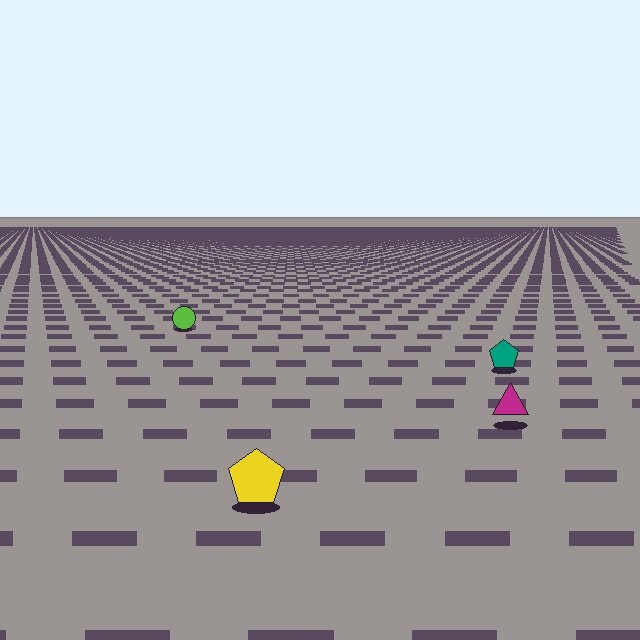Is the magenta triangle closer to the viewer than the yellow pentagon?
No. The yellow pentagon is closer — you can tell from the texture gradient: the ground texture is coarser near it.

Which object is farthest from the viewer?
The lime circle is farthest from the viewer. It appears smaller and the ground texture around it is denser.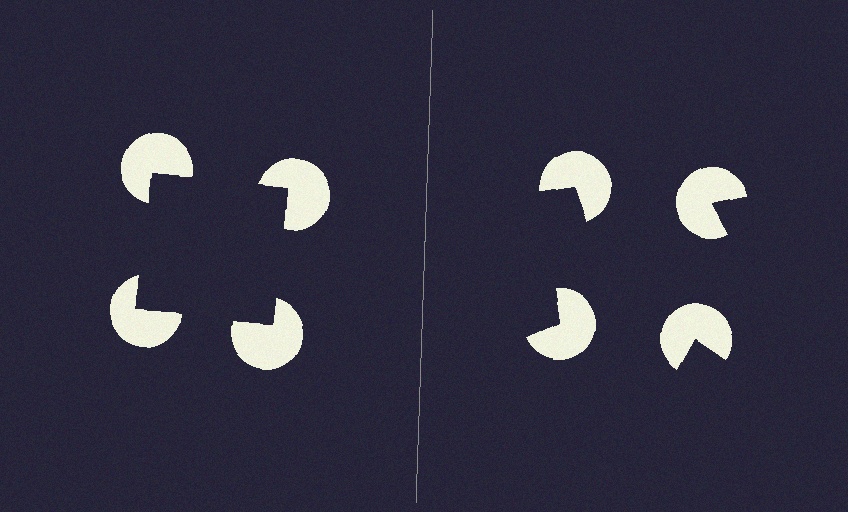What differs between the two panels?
The pac-man discs are positioned identically on both sides; only the wedge orientations differ. On the left they align to a square; on the right they are misaligned.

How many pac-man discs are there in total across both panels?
8 — 4 on each side.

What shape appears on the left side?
An illusory square.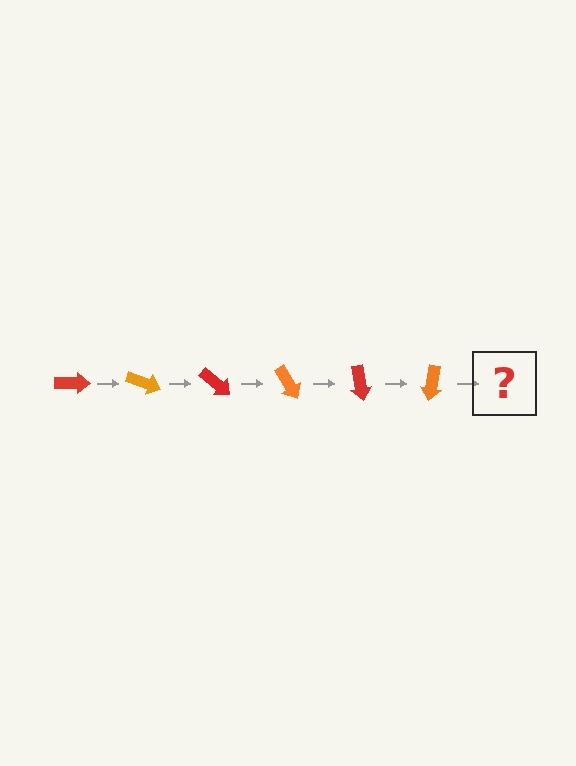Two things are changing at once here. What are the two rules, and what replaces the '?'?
The two rules are that it rotates 20 degrees each step and the color cycles through red and orange. The '?' should be a red arrow, rotated 120 degrees from the start.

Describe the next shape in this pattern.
It should be a red arrow, rotated 120 degrees from the start.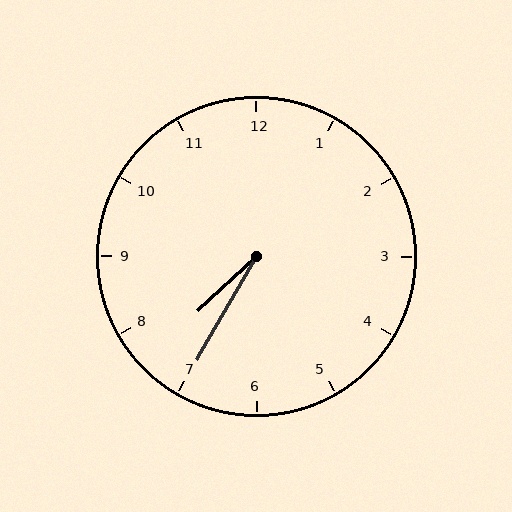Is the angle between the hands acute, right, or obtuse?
It is acute.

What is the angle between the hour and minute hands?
Approximately 18 degrees.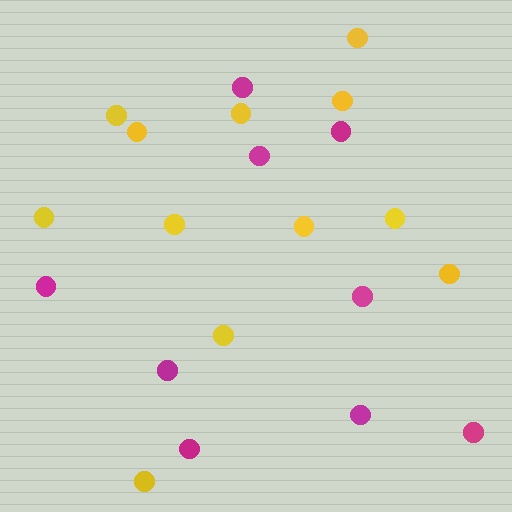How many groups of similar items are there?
There are 2 groups: one group of magenta circles (9) and one group of yellow circles (12).